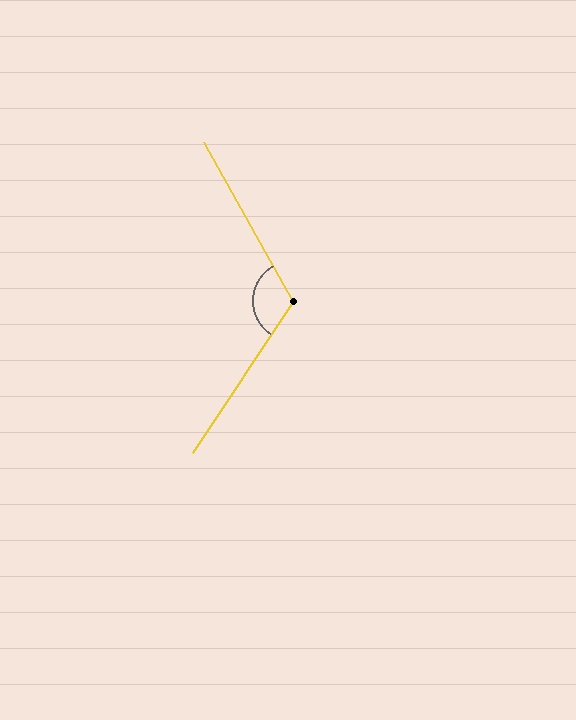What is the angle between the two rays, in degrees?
Approximately 117 degrees.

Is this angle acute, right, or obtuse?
It is obtuse.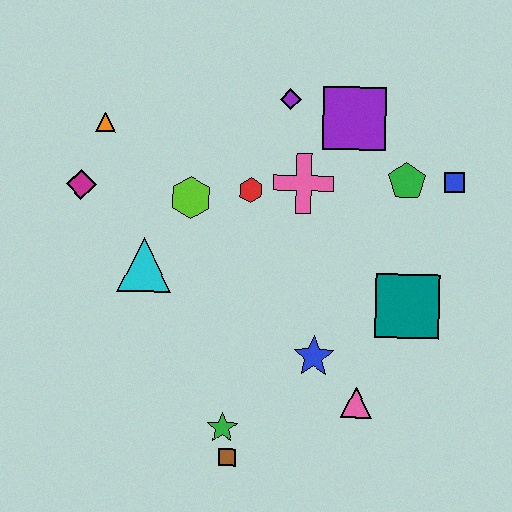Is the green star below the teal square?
Yes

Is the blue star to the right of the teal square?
No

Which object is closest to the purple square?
The purple diamond is closest to the purple square.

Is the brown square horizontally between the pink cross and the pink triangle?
No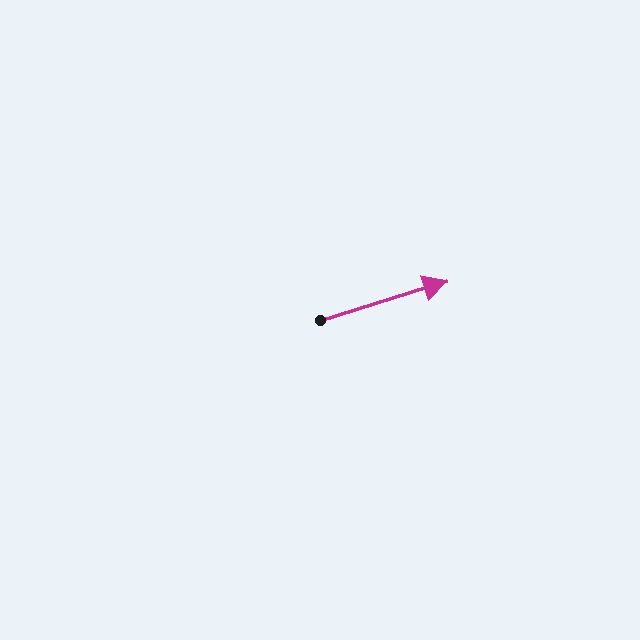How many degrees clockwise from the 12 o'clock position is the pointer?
Approximately 73 degrees.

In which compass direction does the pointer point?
East.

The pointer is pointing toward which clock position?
Roughly 2 o'clock.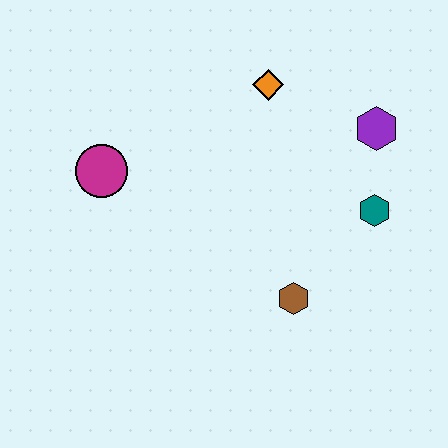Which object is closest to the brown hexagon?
The teal hexagon is closest to the brown hexagon.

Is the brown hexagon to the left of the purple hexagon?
Yes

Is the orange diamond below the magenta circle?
No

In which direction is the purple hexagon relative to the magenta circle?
The purple hexagon is to the right of the magenta circle.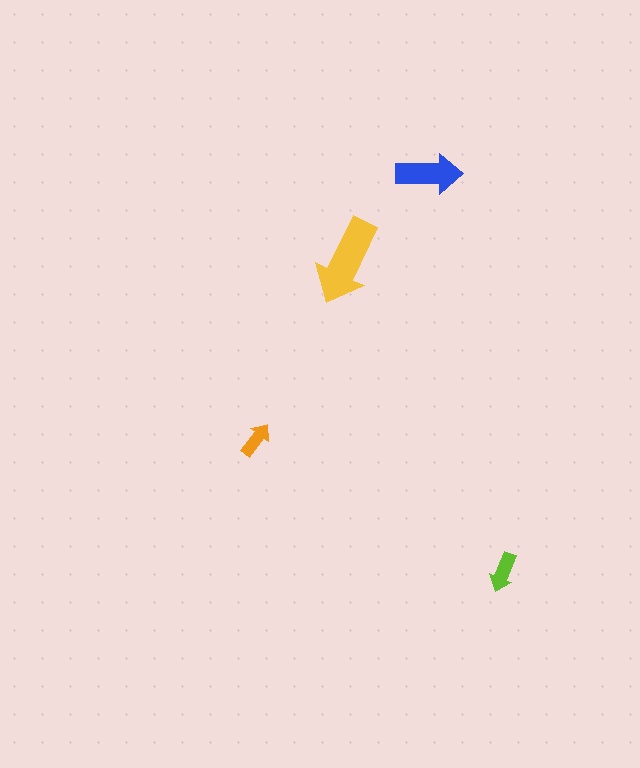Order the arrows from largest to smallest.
the yellow one, the blue one, the lime one, the orange one.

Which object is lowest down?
The lime arrow is bottommost.